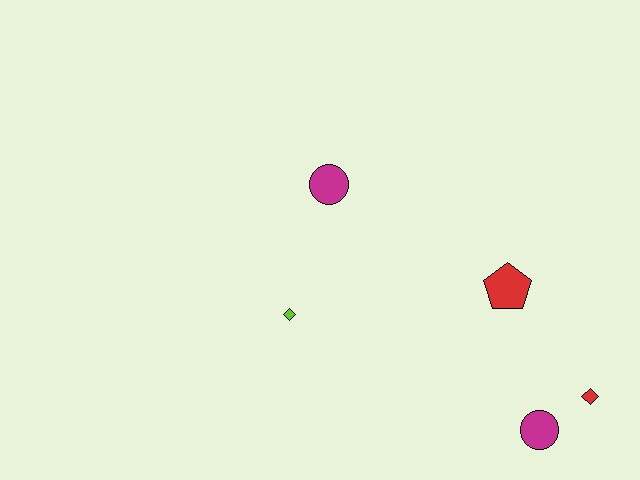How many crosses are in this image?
There are no crosses.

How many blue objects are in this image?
There are no blue objects.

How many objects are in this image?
There are 5 objects.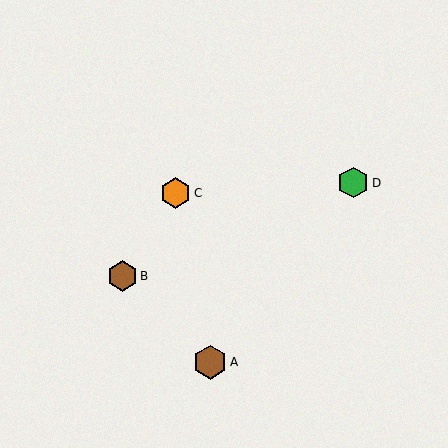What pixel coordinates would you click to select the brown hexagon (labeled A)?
Click at (210, 362) to select the brown hexagon A.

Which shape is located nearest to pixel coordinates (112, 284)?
The brown hexagon (labeled B) at (122, 276) is nearest to that location.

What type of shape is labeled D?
Shape D is a green hexagon.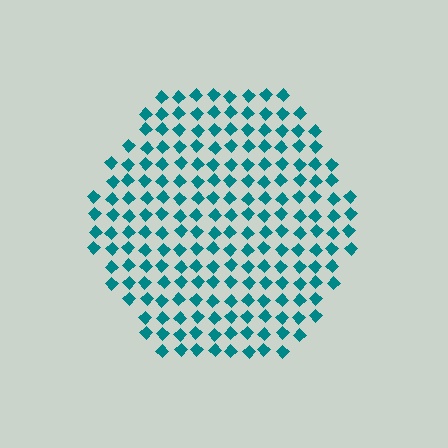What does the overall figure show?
The overall figure shows a hexagon.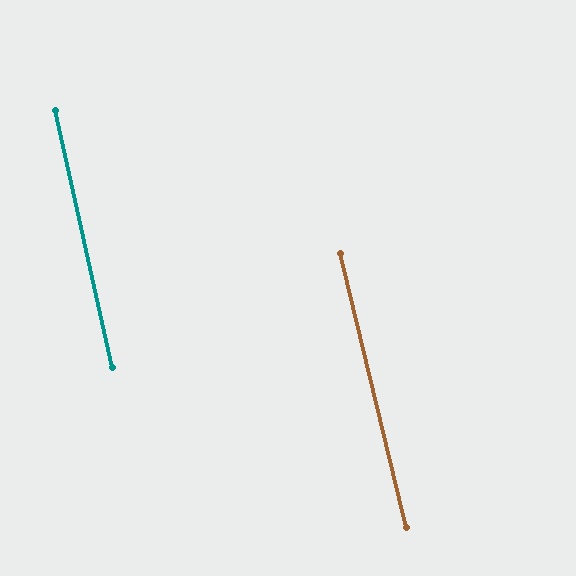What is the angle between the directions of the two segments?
Approximately 1 degree.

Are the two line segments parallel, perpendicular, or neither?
Parallel — their directions differ by only 1.2°.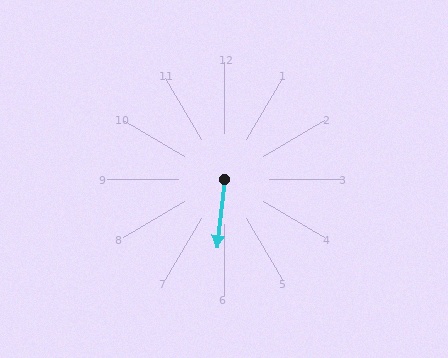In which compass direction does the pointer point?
South.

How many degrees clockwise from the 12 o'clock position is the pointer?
Approximately 186 degrees.